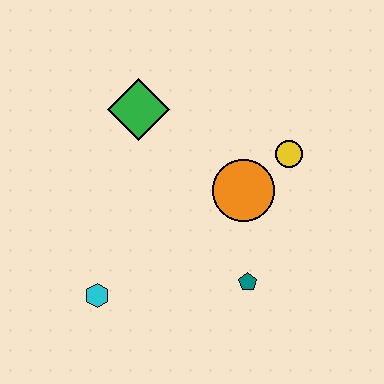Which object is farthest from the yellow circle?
The cyan hexagon is farthest from the yellow circle.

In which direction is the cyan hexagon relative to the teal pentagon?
The cyan hexagon is to the left of the teal pentagon.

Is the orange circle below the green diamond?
Yes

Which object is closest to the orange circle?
The yellow circle is closest to the orange circle.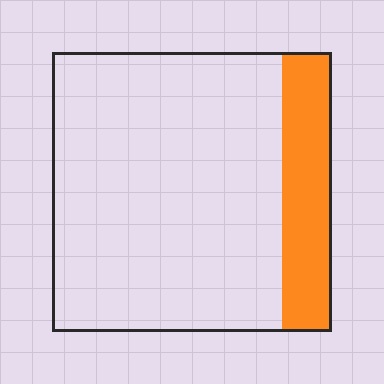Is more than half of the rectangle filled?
No.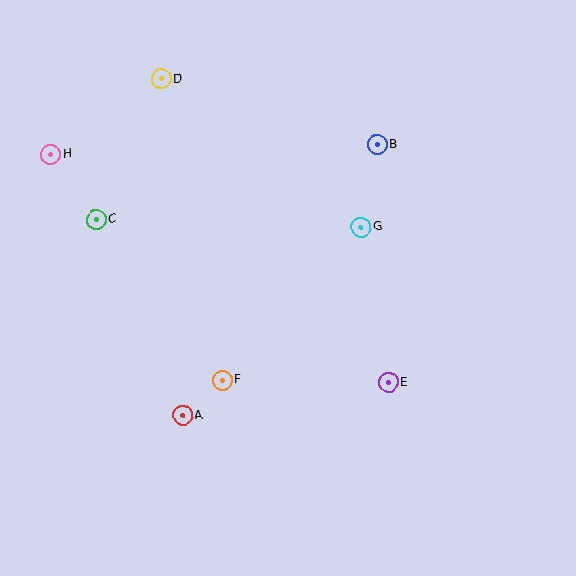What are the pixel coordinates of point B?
Point B is at (377, 145).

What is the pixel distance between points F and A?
The distance between F and A is 53 pixels.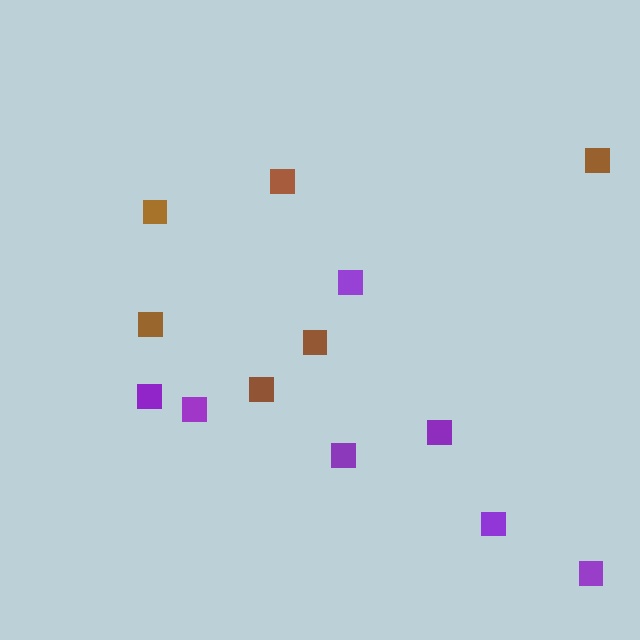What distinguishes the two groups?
There are 2 groups: one group of brown squares (6) and one group of purple squares (7).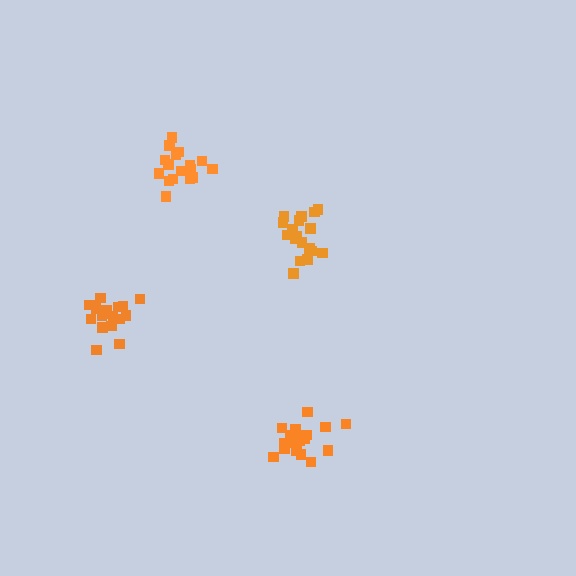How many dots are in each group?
Group 1: 18 dots, Group 2: 17 dots, Group 3: 19 dots, Group 4: 21 dots (75 total).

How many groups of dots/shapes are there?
There are 4 groups.